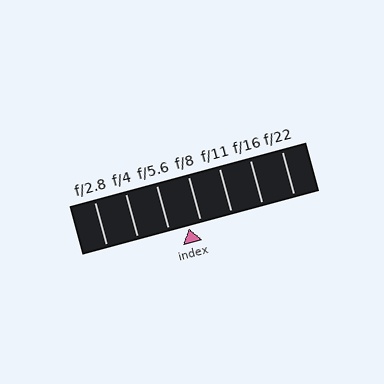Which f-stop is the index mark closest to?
The index mark is closest to f/8.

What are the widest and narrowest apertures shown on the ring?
The widest aperture shown is f/2.8 and the narrowest is f/22.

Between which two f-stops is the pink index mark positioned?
The index mark is between f/5.6 and f/8.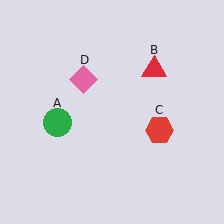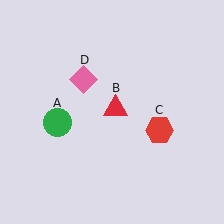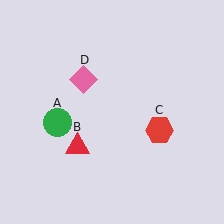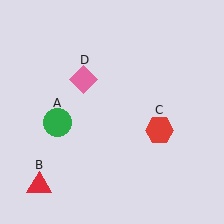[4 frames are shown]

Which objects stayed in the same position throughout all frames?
Green circle (object A) and red hexagon (object C) and pink diamond (object D) remained stationary.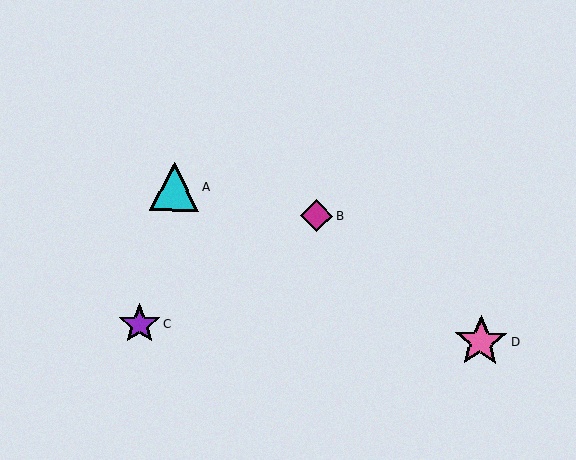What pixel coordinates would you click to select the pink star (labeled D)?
Click at (481, 341) to select the pink star D.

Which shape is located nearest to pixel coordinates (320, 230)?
The magenta diamond (labeled B) at (317, 216) is nearest to that location.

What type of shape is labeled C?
Shape C is a purple star.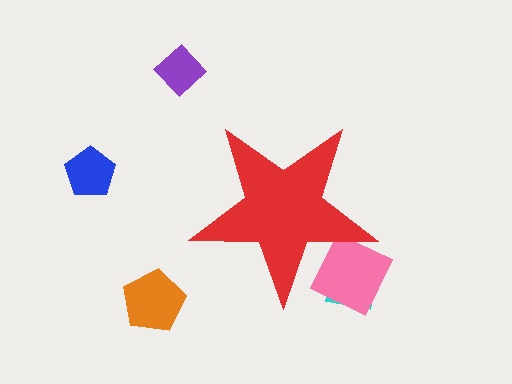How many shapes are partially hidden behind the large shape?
2 shapes are partially hidden.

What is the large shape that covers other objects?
A red star.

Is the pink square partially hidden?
Yes, the pink square is partially hidden behind the red star.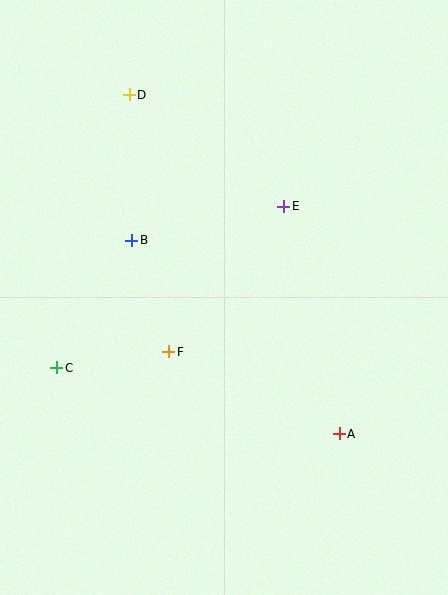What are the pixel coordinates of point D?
Point D is at (129, 95).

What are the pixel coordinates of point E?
Point E is at (284, 206).